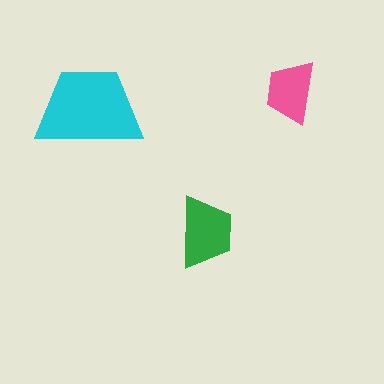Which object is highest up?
The pink trapezoid is topmost.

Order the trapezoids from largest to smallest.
the cyan one, the green one, the pink one.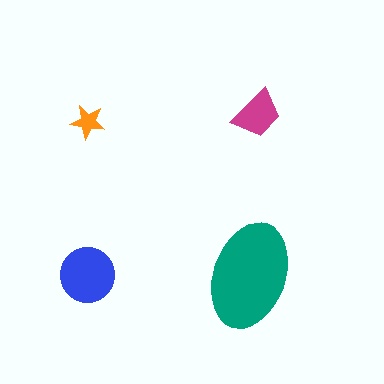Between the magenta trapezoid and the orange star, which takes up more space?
The magenta trapezoid.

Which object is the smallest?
The orange star.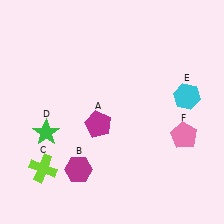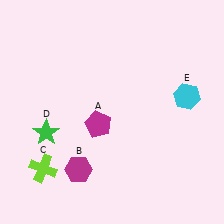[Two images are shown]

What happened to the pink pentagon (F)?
The pink pentagon (F) was removed in Image 2. It was in the bottom-right area of Image 1.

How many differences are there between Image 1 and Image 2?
There is 1 difference between the two images.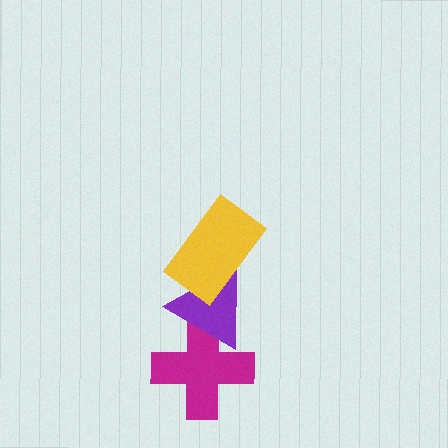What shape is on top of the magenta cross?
The purple triangle is on top of the magenta cross.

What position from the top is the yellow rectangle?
The yellow rectangle is 1st from the top.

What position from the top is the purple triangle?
The purple triangle is 2nd from the top.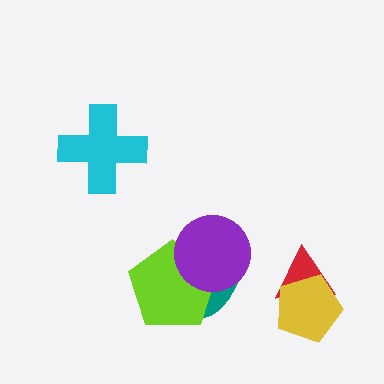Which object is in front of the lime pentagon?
The purple circle is in front of the lime pentagon.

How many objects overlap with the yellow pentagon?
1 object overlaps with the yellow pentagon.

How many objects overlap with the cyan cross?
0 objects overlap with the cyan cross.